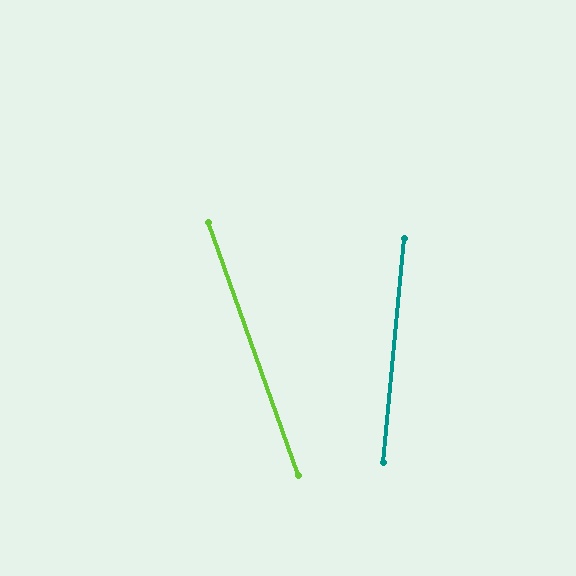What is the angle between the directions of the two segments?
Approximately 25 degrees.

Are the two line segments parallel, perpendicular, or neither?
Neither parallel nor perpendicular — they differ by about 25°.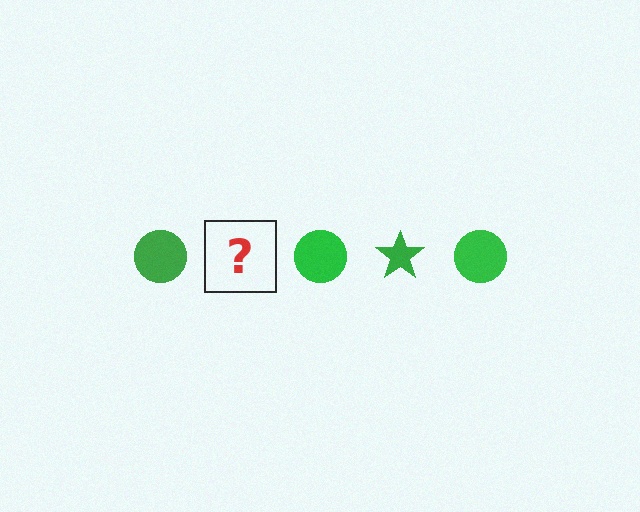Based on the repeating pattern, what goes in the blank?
The blank should be a green star.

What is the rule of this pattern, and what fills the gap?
The rule is that the pattern cycles through circle, star shapes in green. The gap should be filled with a green star.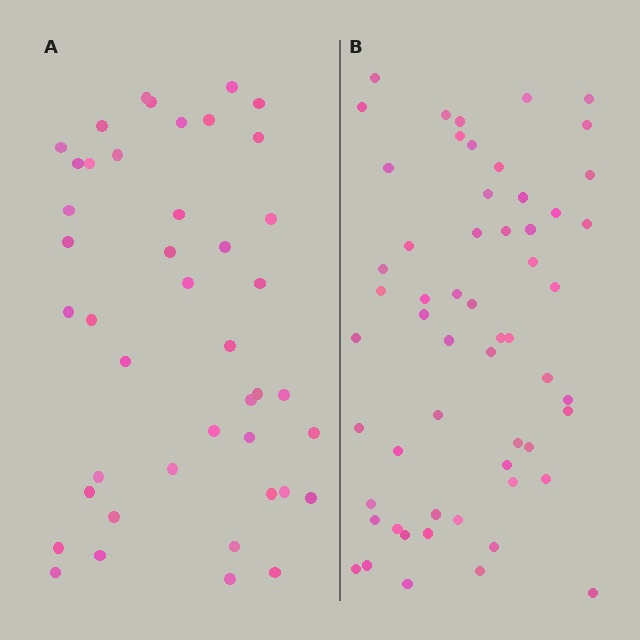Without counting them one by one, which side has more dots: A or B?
Region B (the right region) has more dots.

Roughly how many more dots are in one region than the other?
Region B has approximately 15 more dots than region A.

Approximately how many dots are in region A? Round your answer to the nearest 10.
About 40 dots. (The exact count is 43, which rounds to 40.)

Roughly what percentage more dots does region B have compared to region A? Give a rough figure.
About 35% more.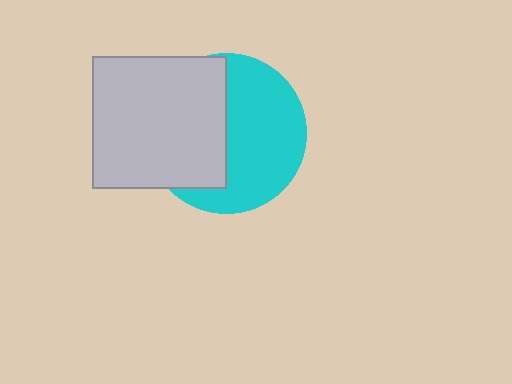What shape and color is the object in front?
The object in front is a light gray rectangle.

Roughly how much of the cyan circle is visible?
About half of it is visible (roughly 54%).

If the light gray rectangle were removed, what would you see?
You would see the complete cyan circle.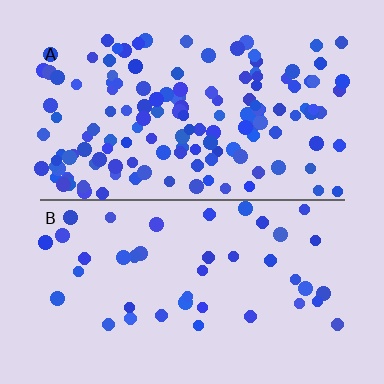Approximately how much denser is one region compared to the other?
Approximately 3.3× — region A over region B.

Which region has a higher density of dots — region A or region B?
A (the top).